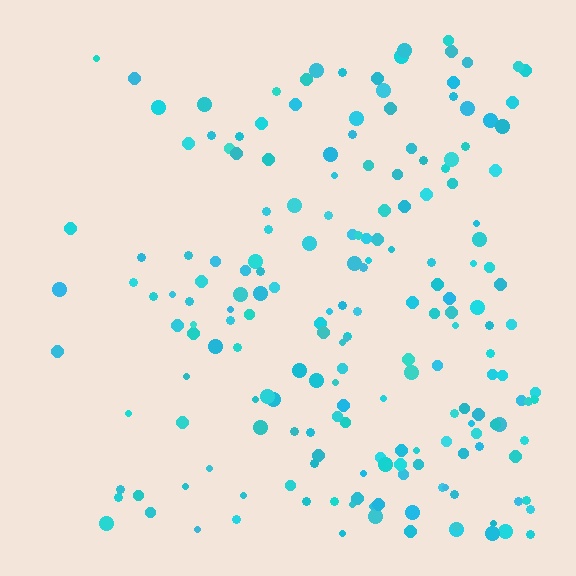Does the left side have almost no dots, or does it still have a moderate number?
Still a moderate number, just noticeably fewer than the right.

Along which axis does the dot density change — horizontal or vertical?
Horizontal.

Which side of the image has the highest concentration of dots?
The right.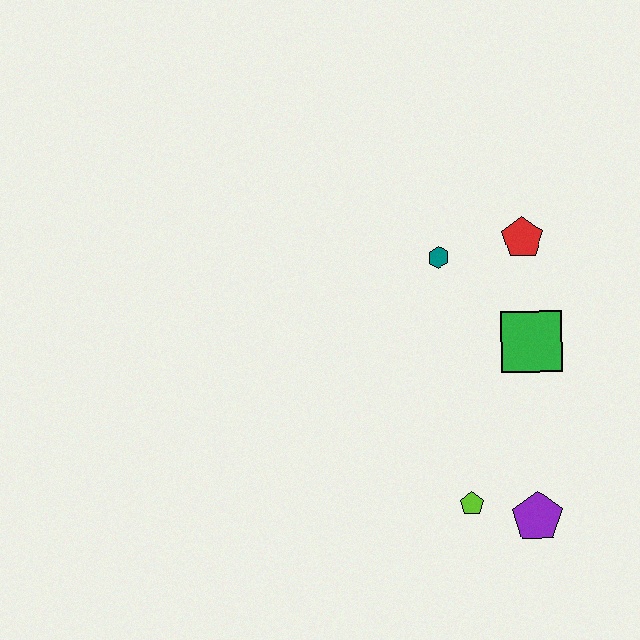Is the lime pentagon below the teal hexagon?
Yes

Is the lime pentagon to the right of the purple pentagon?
No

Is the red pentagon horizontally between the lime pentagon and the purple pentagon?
Yes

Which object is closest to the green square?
The red pentagon is closest to the green square.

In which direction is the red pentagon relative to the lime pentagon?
The red pentagon is above the lime pentagon.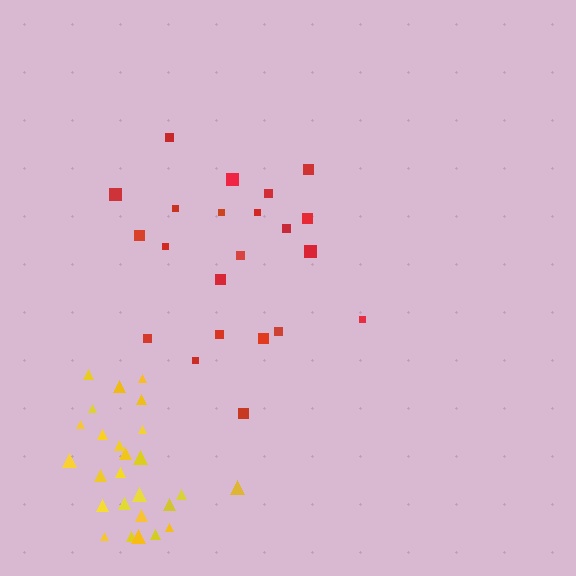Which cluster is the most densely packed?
Yellow.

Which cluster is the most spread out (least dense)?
Red.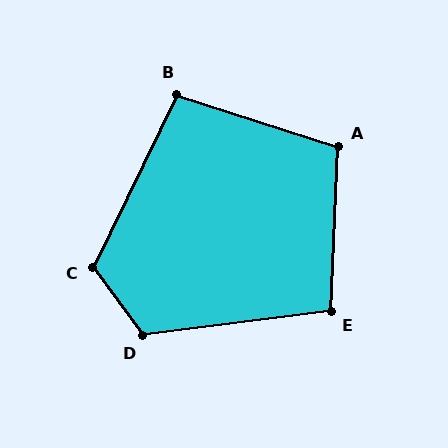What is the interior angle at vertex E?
Approximately 100 degrees (obtuse).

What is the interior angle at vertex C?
Approximately 118 degrees (obtuse).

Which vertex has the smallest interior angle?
B, at approximately 98 degrees.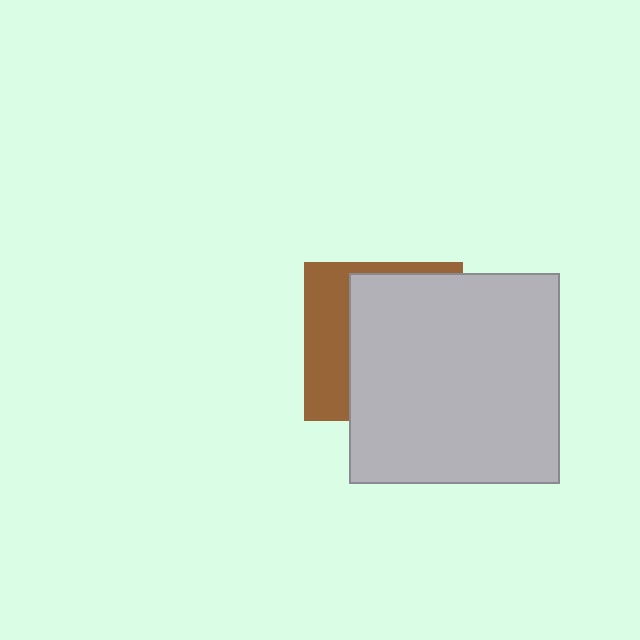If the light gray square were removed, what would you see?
You would see the complete brown square.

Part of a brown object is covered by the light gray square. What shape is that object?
It is a square.